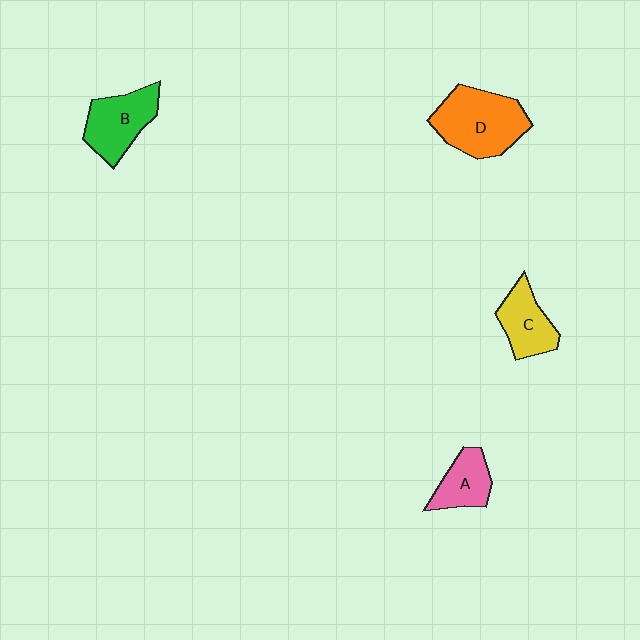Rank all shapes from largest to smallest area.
From largest to smallest: D (orange), B (green), C (yellow), A (pink).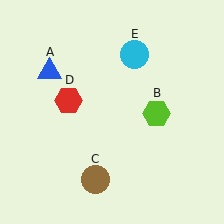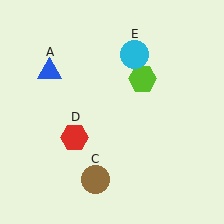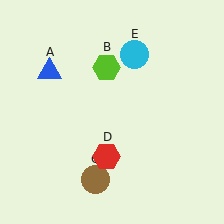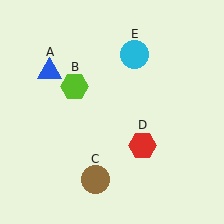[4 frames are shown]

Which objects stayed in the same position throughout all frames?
Blue triangle (object A) and brown circle (object C) and cyan circle (object E) remained stationary.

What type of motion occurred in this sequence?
The lime hexagon (object B), red hexagon (object D) rotated counterclockwise around the center of the scene.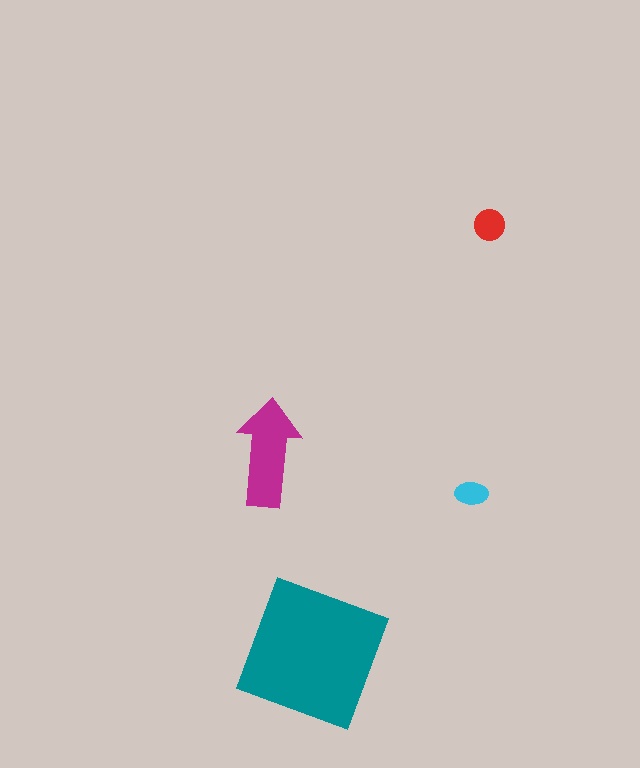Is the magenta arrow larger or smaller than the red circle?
Larger.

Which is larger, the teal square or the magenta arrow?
The teal square.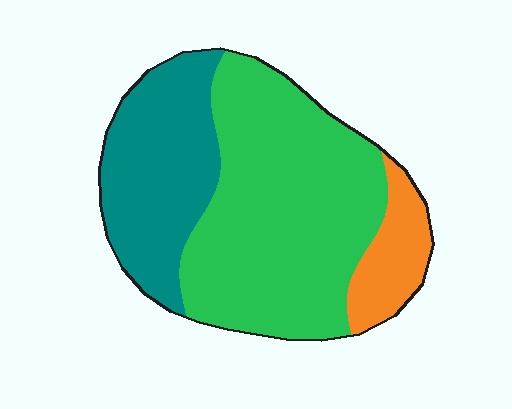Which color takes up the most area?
Green, at roughly 60%.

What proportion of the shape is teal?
Teal covers about 30% of the shape.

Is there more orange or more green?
Green.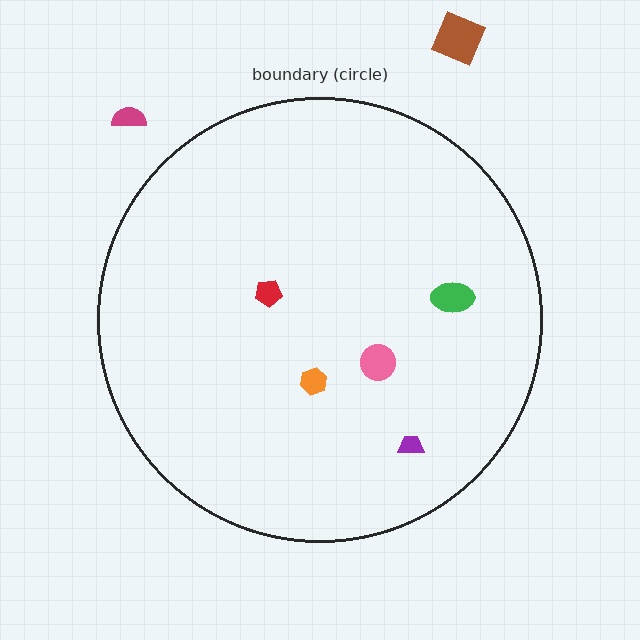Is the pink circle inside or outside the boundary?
Inside.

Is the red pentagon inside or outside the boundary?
Inside.